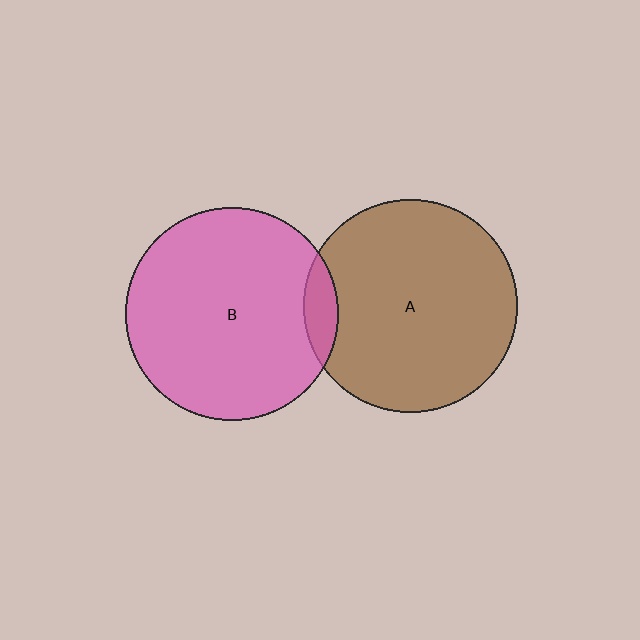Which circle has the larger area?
Circle A (brown).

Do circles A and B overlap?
Yes.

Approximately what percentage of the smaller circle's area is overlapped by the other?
Approximately 10%.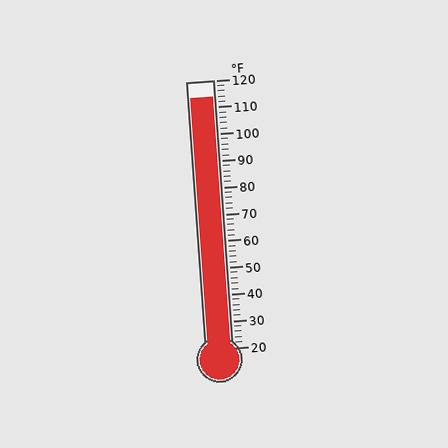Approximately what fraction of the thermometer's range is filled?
The thermometer is filled to approximately 95% of its range.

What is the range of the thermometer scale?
The thermometer scale ranges from 20°F to 120°F.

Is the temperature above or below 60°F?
The temperature is above 60°F.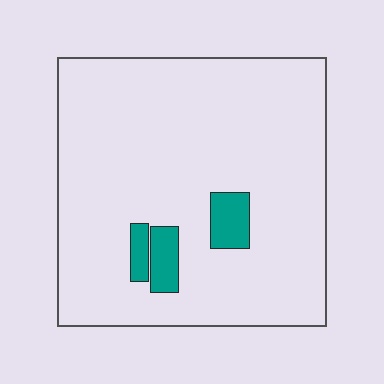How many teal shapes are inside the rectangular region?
3.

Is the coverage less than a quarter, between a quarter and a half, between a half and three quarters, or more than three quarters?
Less than a quarter.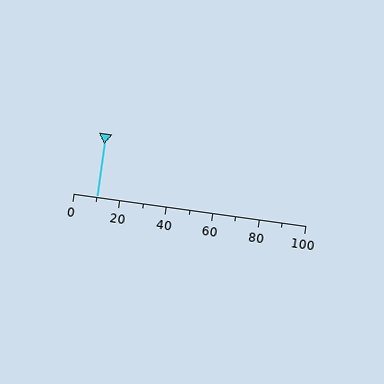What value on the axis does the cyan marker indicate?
The marker indicates approximately 10.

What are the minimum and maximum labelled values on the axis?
The axis runs from 0 to 100.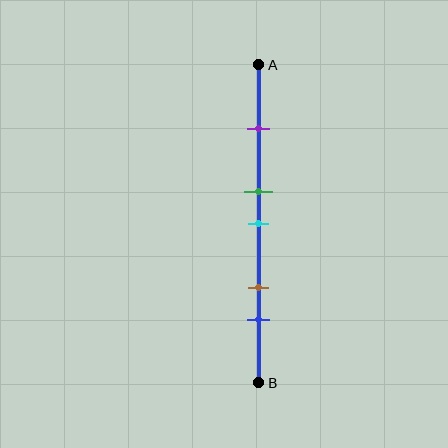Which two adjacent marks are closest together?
The green and cyan marks are the closest adjacent pair.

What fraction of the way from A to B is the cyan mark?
The cyan mark is approximately 50% (0.5) of the way from A to B.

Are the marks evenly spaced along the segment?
No, the marks are not evenly spaced.